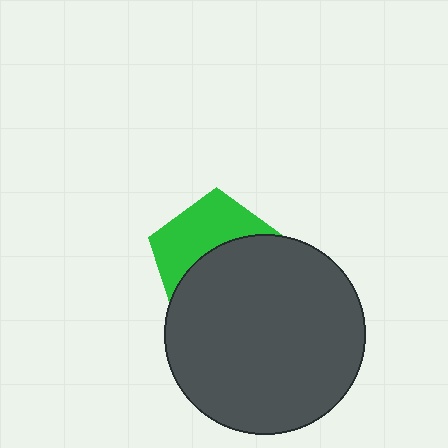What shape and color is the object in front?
The object in front is a dark gray circle.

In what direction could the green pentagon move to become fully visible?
The green pentagon could move up. That would shift it out from behind the dark gray circle entirely.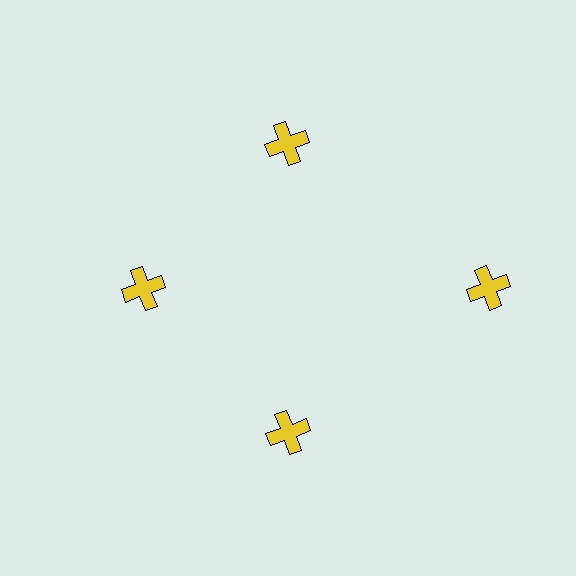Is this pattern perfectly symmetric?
No. The 4 yellow crosses are arranged in a ring, but one element near the 3 o'clock position is pushed outward from the center, breaking the 4-fold rotational symmetry.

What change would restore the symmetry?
The symmetry would be restored by moving it inward, back onto the ring so that all 4 crosses sit at equal angles and equal distance from the center.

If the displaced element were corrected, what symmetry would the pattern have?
It would have 4-fold rotational symmetry — the pattern would map onto itself every 90 degrees.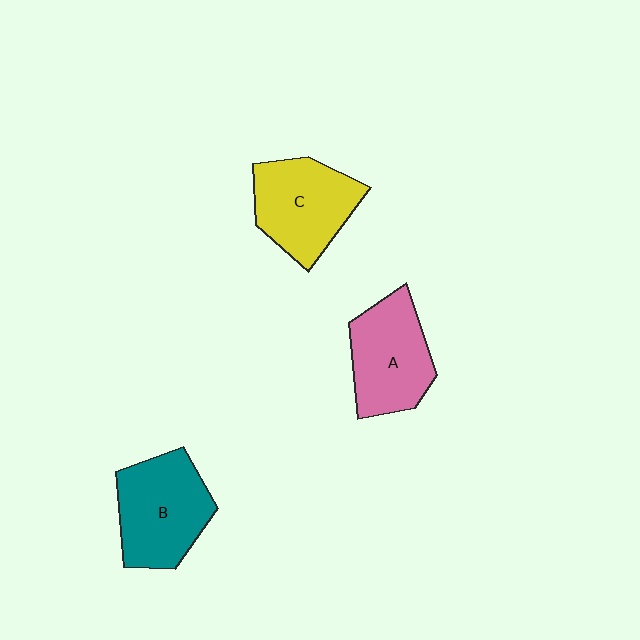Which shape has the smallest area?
Shape A (pink).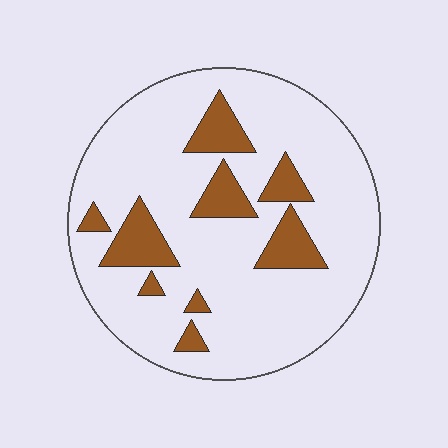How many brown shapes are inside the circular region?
9.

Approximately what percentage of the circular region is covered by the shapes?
Approximately 20%.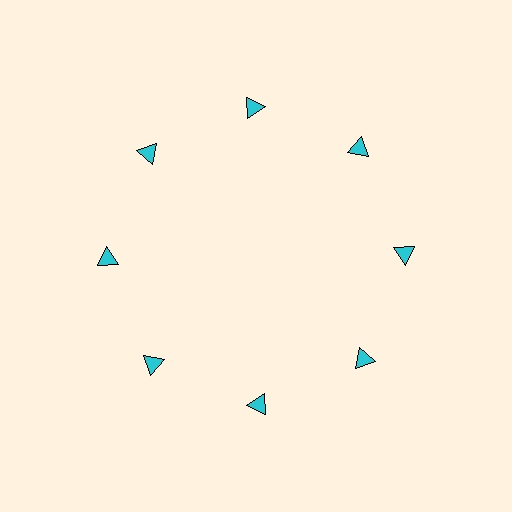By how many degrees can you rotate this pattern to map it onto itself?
The pattern maps onto itself every 45 degrees of rotation.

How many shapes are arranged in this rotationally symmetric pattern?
There are 8 shapes, arranged in 8 groups of 1.